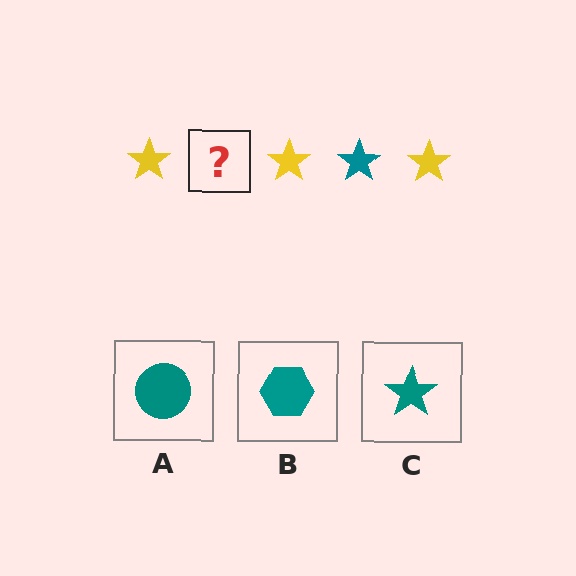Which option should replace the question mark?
Option C.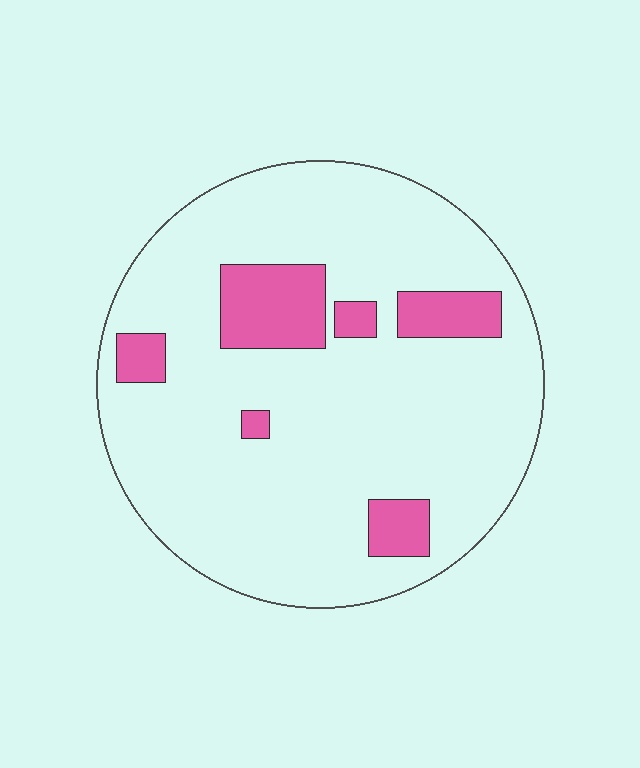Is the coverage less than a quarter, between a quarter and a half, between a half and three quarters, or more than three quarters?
Less than a quarter.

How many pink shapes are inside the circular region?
6.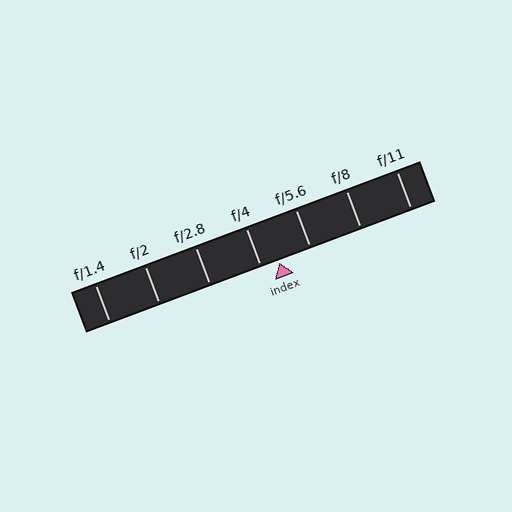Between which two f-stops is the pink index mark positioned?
The index mark is between f/4 and f/5.6.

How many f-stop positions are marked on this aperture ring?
There are 7 f-stop positions marked.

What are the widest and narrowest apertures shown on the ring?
The widest aperture shown is f/1.4 and the narrowest is f/11.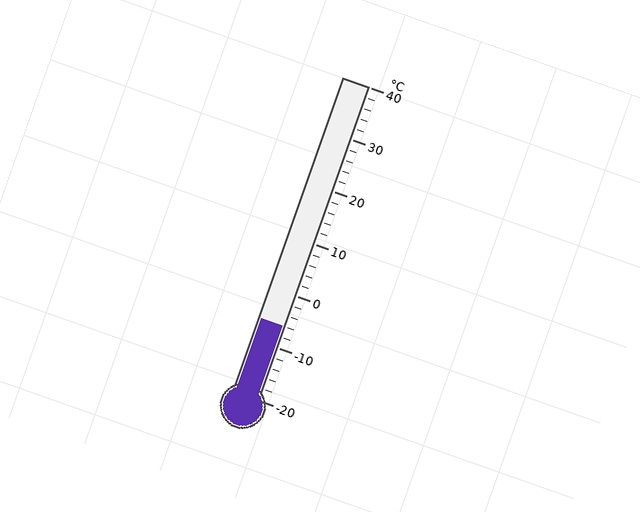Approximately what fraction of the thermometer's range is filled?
The thermometer is filled to approximately 25% of its range.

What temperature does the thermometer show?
The thermometer shows approximately -6°C.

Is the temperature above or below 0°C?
The temperature is below 0°C.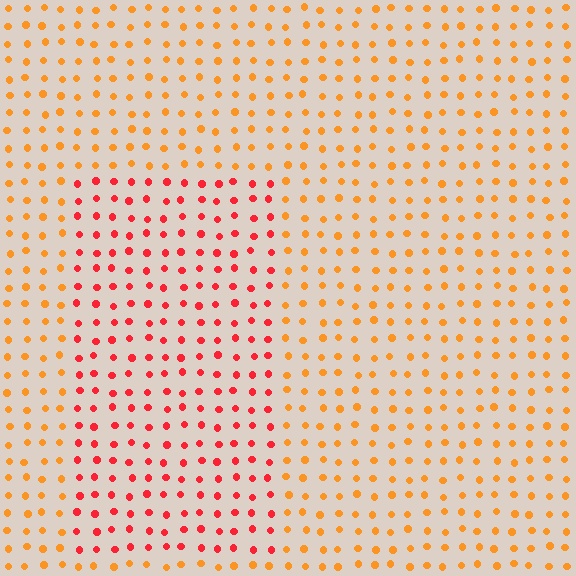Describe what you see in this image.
The image is filled with small orange elements in a uniform arrangement. A rectangle-shaped region is visible where the elements are tinted to a slightly different hue, forming a subtle color boundary.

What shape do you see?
I see a rectangle.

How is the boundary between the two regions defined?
The boundary is defined purely by a slight shift in hue (about 37 degrees). Spacing, size, and orientation are identical on both sides.